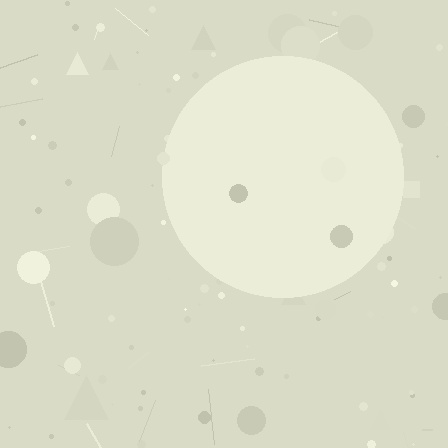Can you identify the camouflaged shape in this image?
The camouflaged shape is a circle.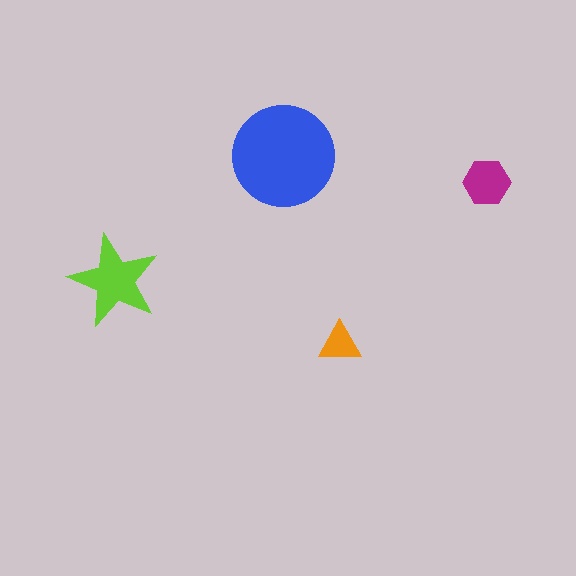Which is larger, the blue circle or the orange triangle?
The blue circle.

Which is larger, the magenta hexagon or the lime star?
The lime star.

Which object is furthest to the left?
The lime star is leftmost.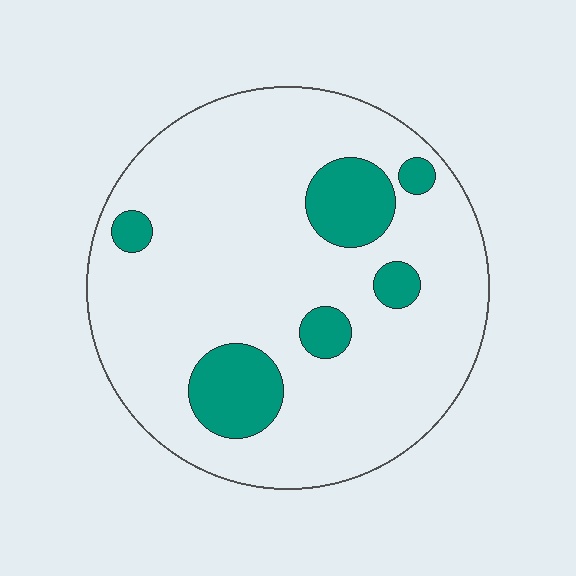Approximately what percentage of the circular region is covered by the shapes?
Approximately 15%.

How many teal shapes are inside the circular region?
6.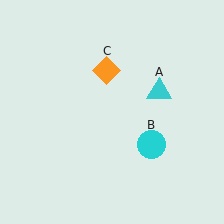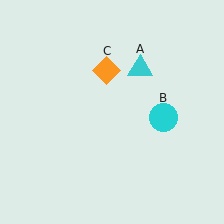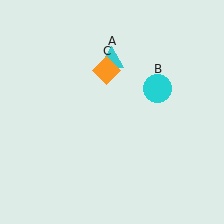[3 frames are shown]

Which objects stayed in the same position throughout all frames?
Orange diamond (object C) remained stationary.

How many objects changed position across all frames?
2 objects changed position: cyan triangle (object A), cyan circle (object B).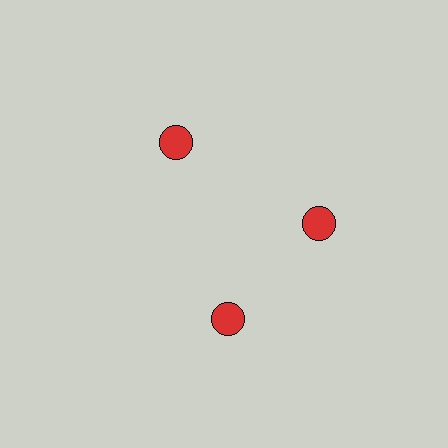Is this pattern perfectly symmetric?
No. The 3 red circles are arranged in a ring, but one element near the 7 o'clock position is rotated out of alignment along the ring, breaking the 3-fold rotational symmetry.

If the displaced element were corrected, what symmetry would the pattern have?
It would have 3-fold rotational symmetry — the pattern would map onto itself every 120 degrees.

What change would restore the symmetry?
The symmetry would be restored by rotating it back into even spacing with its neighbors so that all 3 circles sit at equal angles and equal distance from the center.